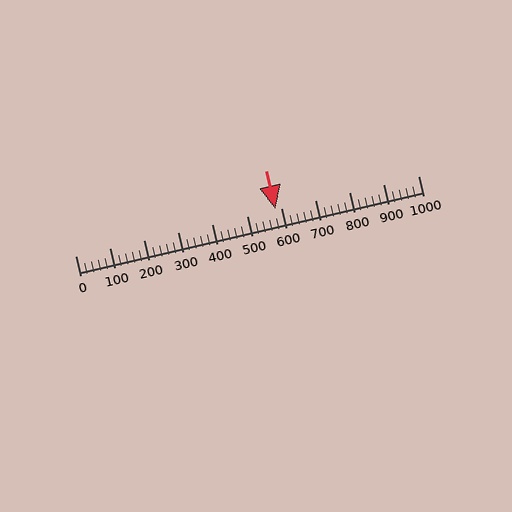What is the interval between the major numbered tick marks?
The major tick marks are spaced 100 units apart.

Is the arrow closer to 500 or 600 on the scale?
The arrow is closer to 600.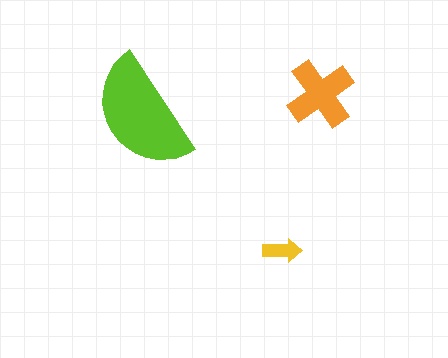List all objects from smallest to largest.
The yellow arrow, the orange cross, the lime semicircle.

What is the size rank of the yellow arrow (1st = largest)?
3rd.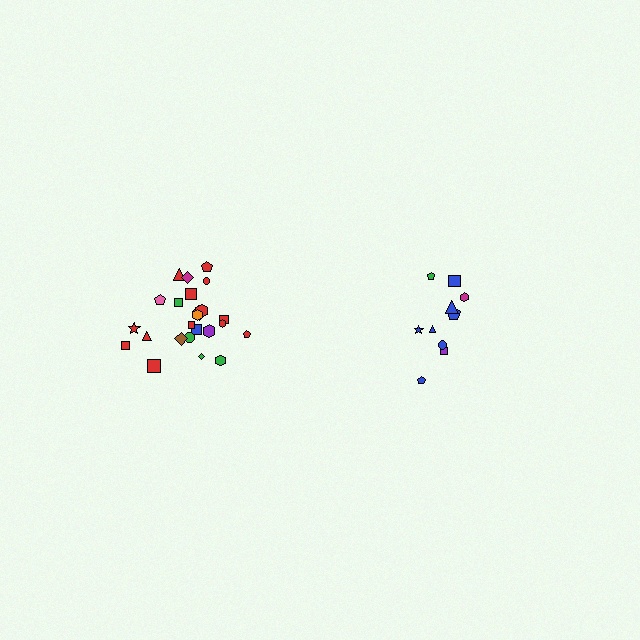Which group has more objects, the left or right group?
The left group.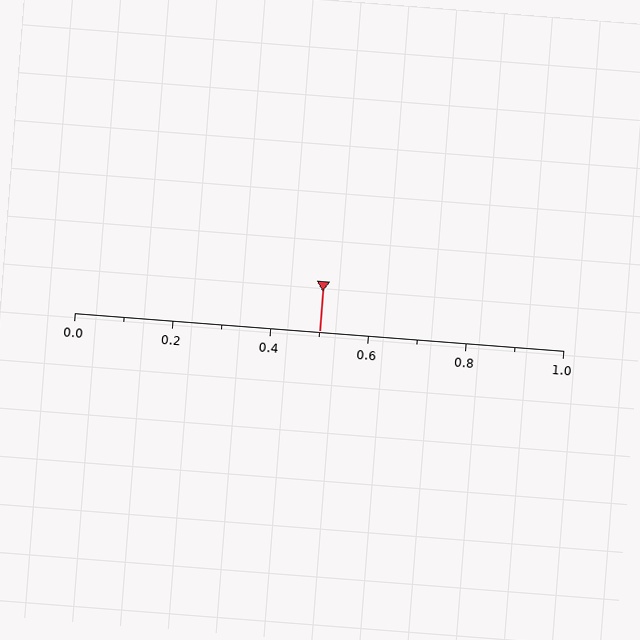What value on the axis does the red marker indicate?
The marker indicates approximately 0.5.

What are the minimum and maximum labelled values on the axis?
The axis runs from 0.0 to 1.0.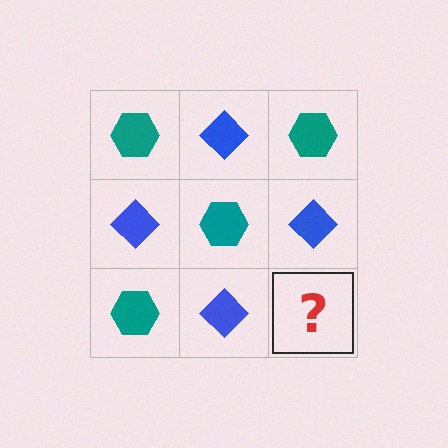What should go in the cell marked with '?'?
The missing cell should contain a teal hexagon.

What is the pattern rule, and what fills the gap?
The rule is that it alternates teal hexagon and blue diamond in a checkerboard pattern. The gap should be filled with a teal hexagon.